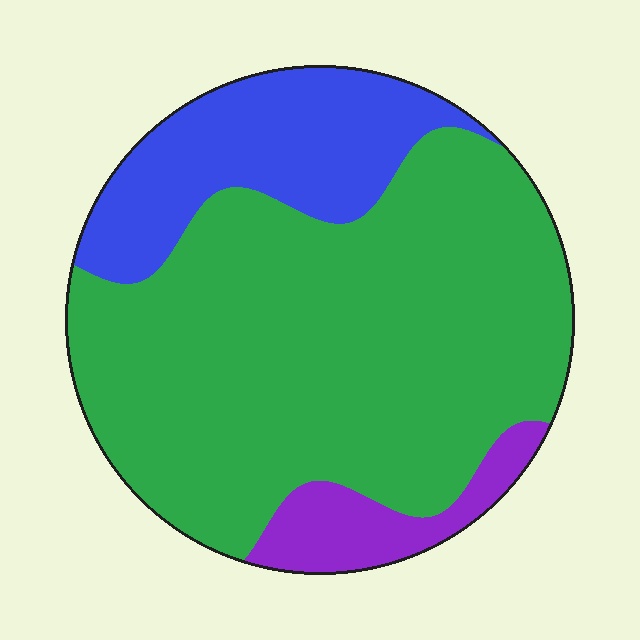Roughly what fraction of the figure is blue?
Blue takes up less than a quarter of the figure.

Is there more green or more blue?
Green.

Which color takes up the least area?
Purple, at roughly 10%.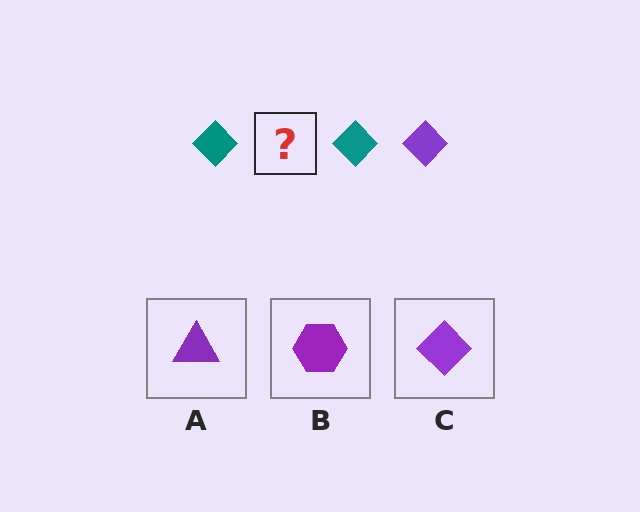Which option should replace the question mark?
Option C.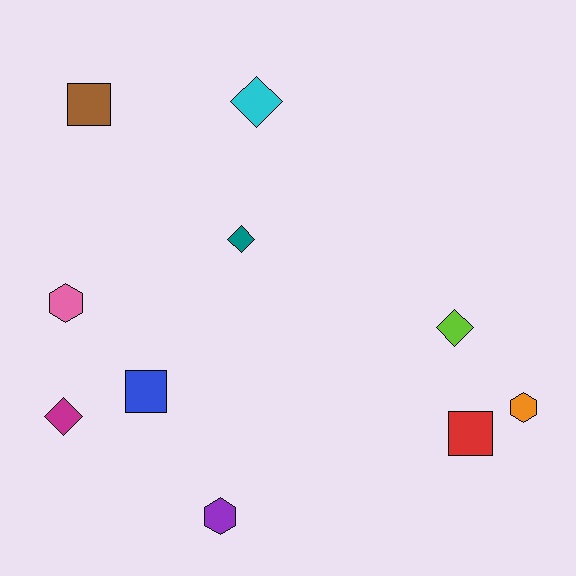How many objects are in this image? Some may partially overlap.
There are 10 objects.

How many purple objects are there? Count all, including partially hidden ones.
There is 1 purple object.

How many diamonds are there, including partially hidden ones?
There are 4 diamonds.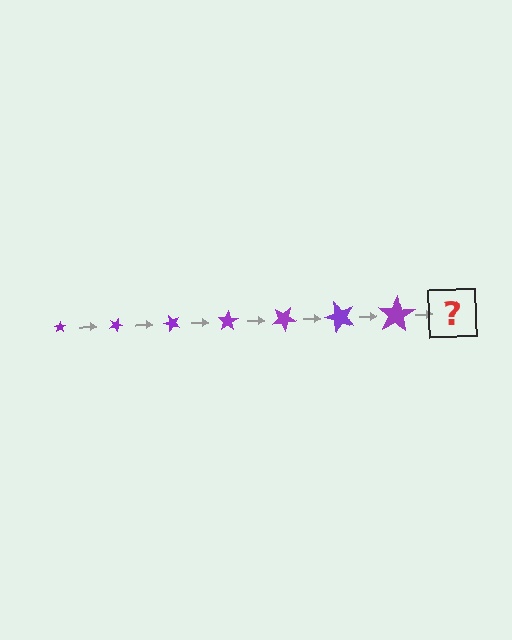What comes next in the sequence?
The next element should be a star, larger than the previous one and rotated 175 degrees from the start.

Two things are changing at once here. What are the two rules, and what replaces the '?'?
The two rules are that the star grows larger each step and it rotates 25 degrees each step. The '?' should be a star, larger than the previous one and rotated 175 degrees from the start.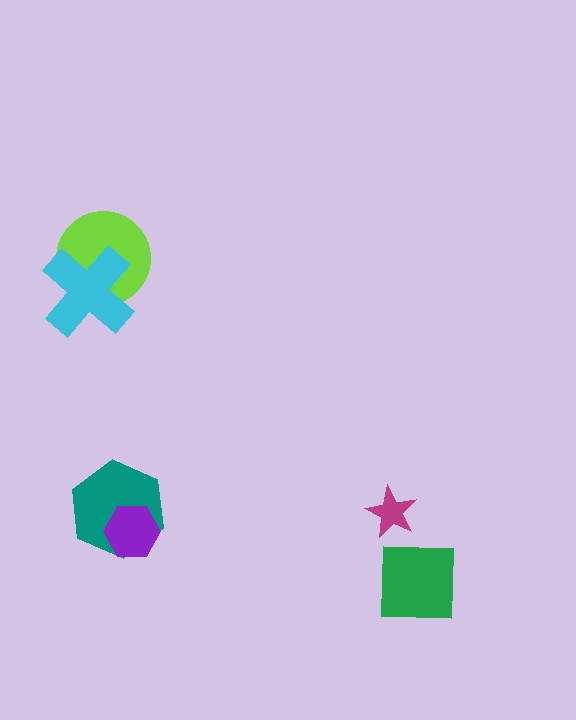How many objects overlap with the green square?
0 objects overlap with the green square.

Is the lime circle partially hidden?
Yes, it is partially covered by another shape.